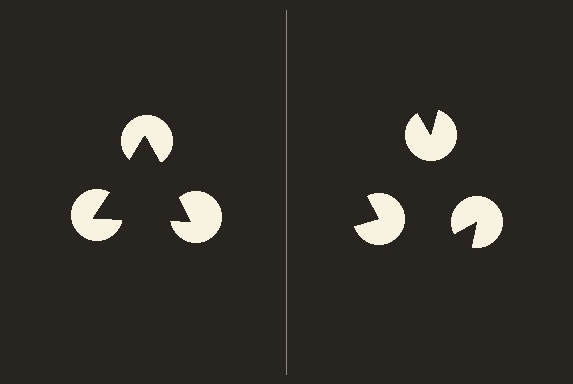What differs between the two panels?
The pac-man discs are positioned identically on both sides; only the wedge orientations differ. On the left they align to a triangle; on the right they are misaligned.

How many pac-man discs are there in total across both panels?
6 — 3 on each side.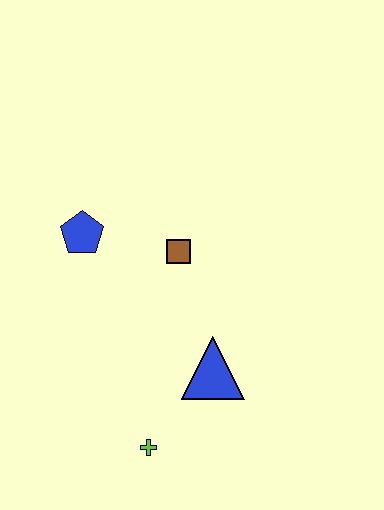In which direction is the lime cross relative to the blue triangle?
The lime cross is below the blue triangle.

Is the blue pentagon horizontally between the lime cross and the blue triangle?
No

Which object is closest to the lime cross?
The blue triangle is closest to the lime cross.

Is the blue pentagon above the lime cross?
Yes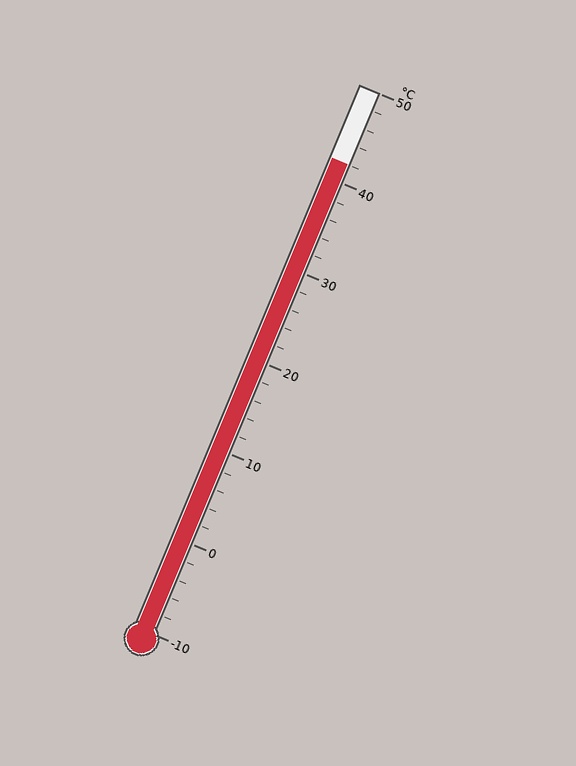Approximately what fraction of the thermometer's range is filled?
The thermometer is filled to approximately 85% of its range.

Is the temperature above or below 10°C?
The temperature is above 10°C.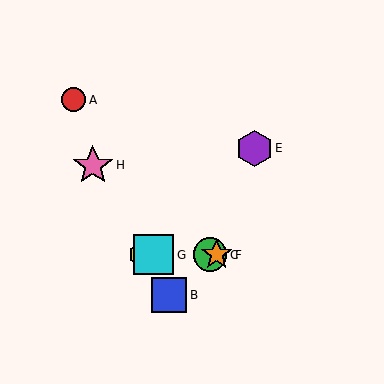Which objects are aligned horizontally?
Objects C, D, F, G are aligned horizontally.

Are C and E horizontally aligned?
No, C is at y≈255 and E is at y≈148.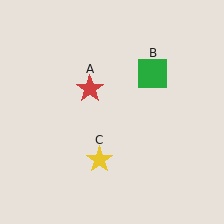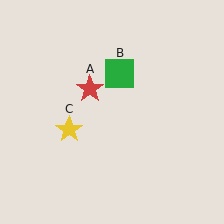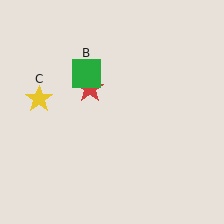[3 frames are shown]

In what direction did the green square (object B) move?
The green square (object B) moved left.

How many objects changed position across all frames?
2 objects changed position: green square (object B), yellow star (object C).